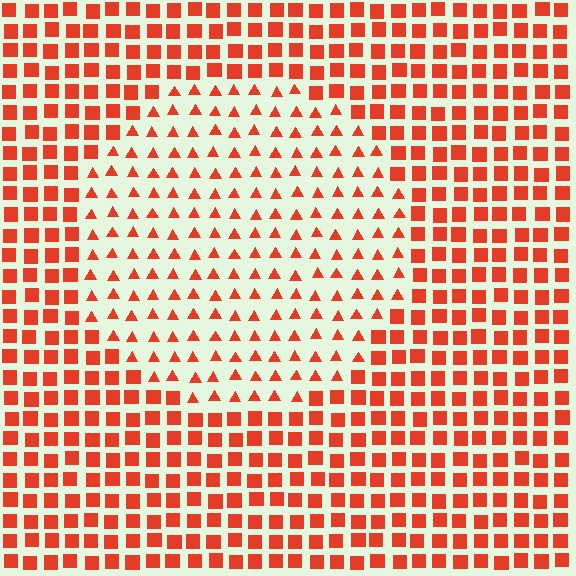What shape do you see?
I see a circle.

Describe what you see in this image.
The image is filled with small red elements arranged in a uniform grid. A circle-shaped region contains triangles, while the surrounding area contains squares. The boundary is defined purely by the change in element shape.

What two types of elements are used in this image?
The image uses triangles inside the circle region and squares outside it.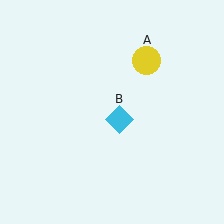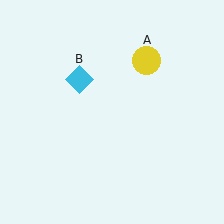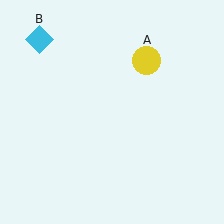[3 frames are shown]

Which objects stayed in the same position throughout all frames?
Yellow circle (object A) remained stationary.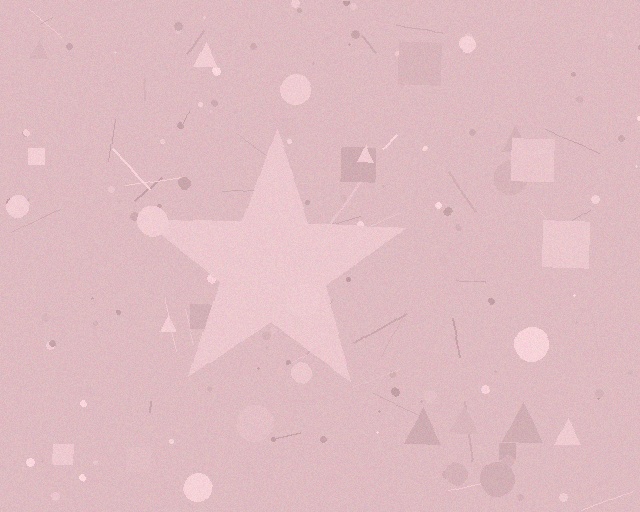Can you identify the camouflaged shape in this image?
The camouflaged shape is a star.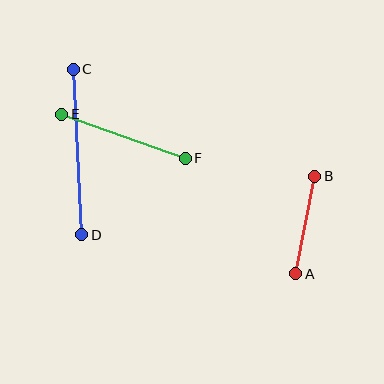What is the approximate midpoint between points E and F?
The midpoint is at approximately (123, 136) pixels.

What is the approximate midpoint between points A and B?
The midpoint is at approximately (305, 225) pixels.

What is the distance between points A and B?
The distance is approximately 100 pixels.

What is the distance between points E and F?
The distance is approximately 131 pixels.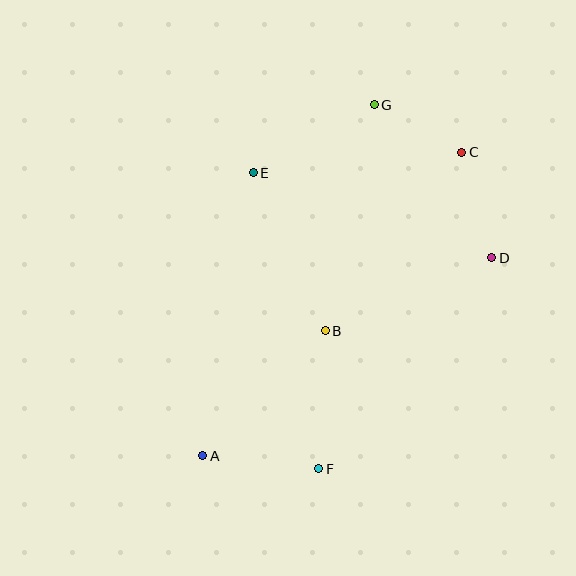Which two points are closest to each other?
Points C and G are closest to each other.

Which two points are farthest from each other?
Points A and C are farthest from each other.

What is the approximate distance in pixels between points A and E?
The distance between A and E is approximately 288 pixels.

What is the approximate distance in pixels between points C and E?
The distance between C and E is approximately 210 pixels.